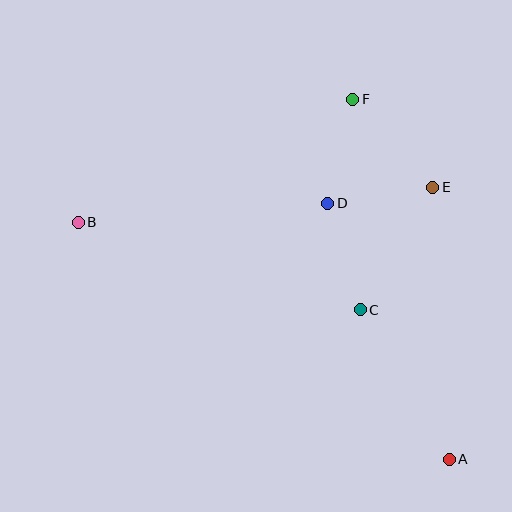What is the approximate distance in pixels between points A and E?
The distance between A and E is approximately 273 pixels.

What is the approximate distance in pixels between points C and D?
The distance between C and D is approximately 111 pixels.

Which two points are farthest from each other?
Points A and B are farthest from each other.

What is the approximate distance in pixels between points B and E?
The distance between B and E is approximately 356 pixels.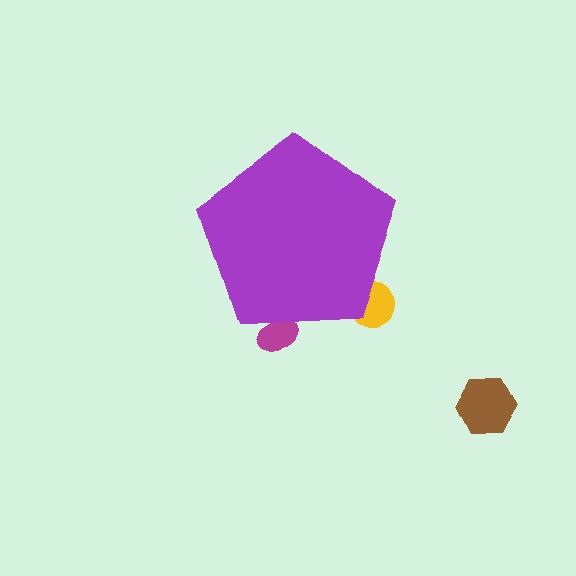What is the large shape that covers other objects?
A purple pentagon.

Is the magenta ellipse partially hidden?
Yes, the magenta ellipse is partially hidden behind the purple pentagon.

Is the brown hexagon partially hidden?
No, the brown hexagon is fully visible.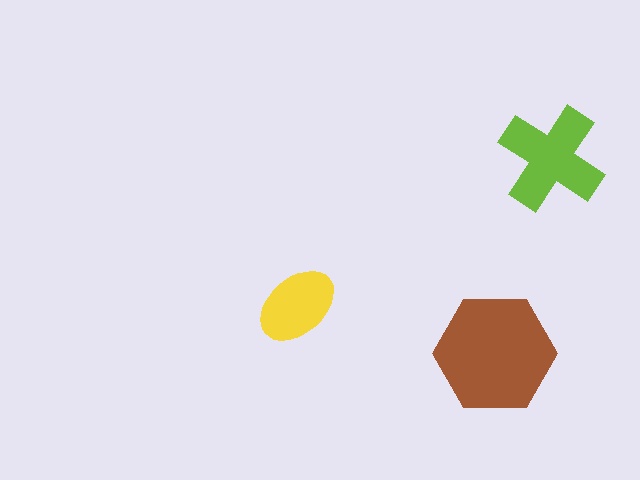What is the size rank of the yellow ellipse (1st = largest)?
3rd.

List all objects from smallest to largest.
The yellow ellipse, the lime cross, the brown hexagon.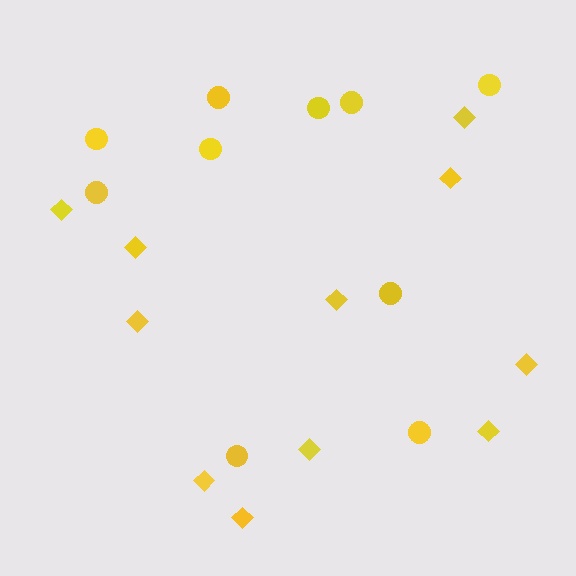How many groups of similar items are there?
There are 2 groups: one group of diamonds (11) and one group of circles (10).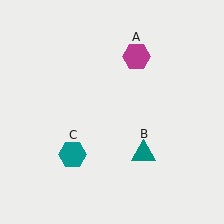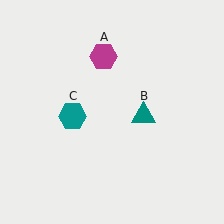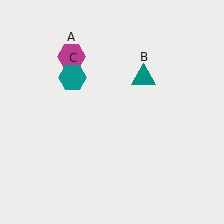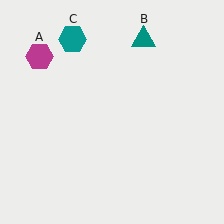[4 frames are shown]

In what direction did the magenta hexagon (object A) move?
The magenta hexagon (object A) moved left.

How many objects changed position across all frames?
3 objects changed position: magenta hexagon (object A), teal triangle (object B), teal hexagon (object C).